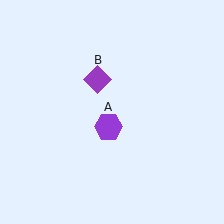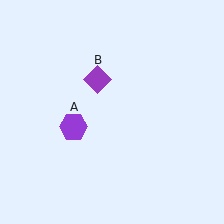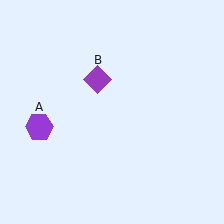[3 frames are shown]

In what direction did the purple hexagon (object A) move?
The purple hexagon (object A) moved left.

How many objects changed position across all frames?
1 object changed position: purple hexagon (object A).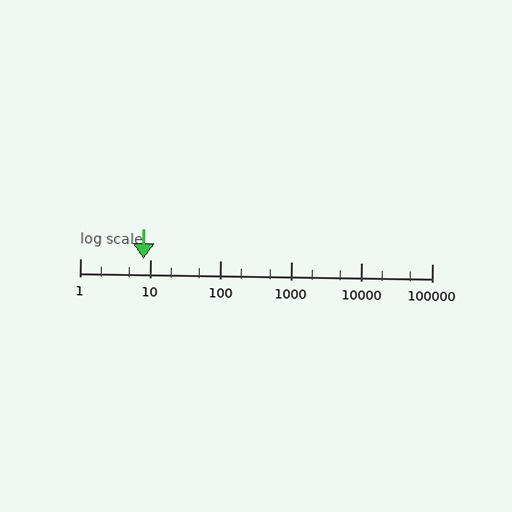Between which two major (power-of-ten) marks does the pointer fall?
The pointer is between 1 and 10.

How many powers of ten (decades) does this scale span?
The scale spans 5 decades, from 1 to 100000.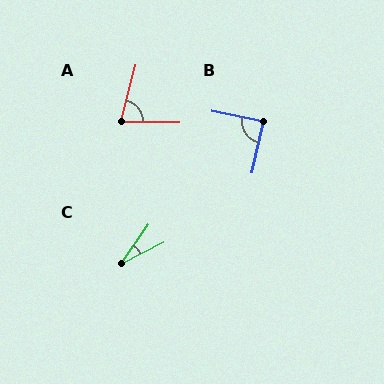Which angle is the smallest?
C, at approximately 28 degrees.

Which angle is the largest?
B, at approximately 89 degrees.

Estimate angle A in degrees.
Approximately 76 degrees.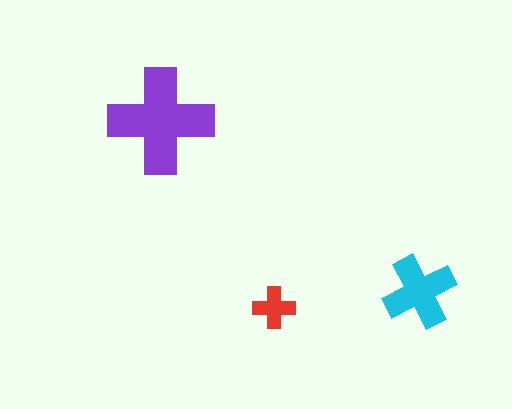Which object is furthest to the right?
The cyan cross is rightmost.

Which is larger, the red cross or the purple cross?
The purple one.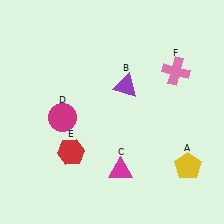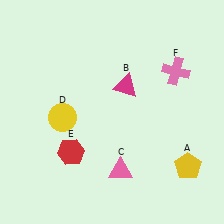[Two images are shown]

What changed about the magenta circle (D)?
In Image 1, D is magenta. In Image 2, it changed to yellow.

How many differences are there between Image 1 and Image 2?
There are 3 differences between the two images.